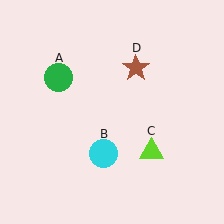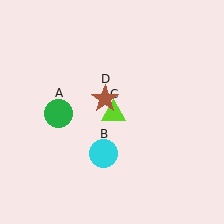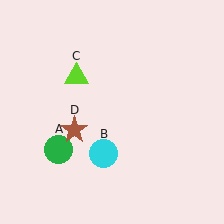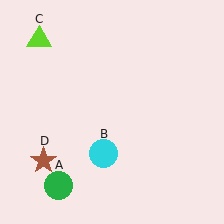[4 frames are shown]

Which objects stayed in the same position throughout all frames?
Cyan circle (object B) remained stationary.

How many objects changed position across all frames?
3 objects changed position: green circle (object A), lime triangle (object C), brown star (object D).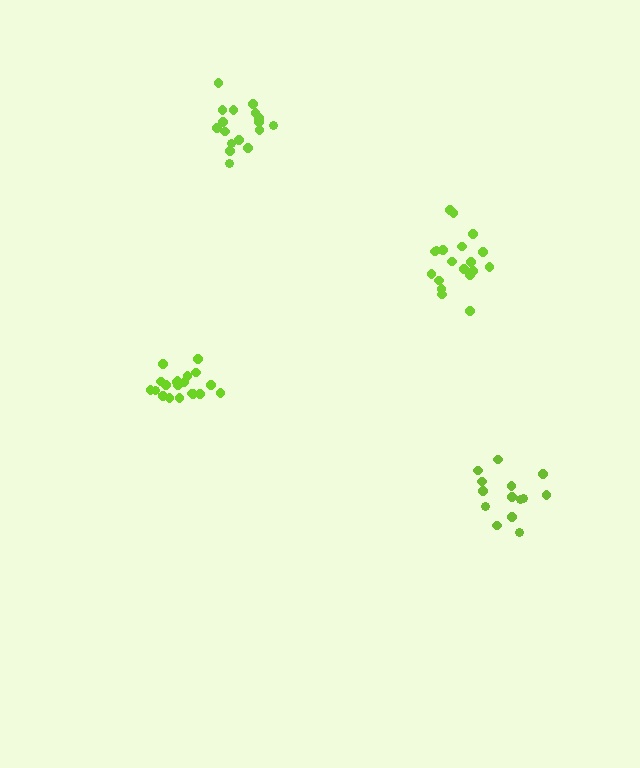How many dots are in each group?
Group 1: 20 dots, Group 2: 17 dots, Group 3: 14 dots, Group 4: 19 dots (70 total).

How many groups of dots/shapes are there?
There are 4 groups.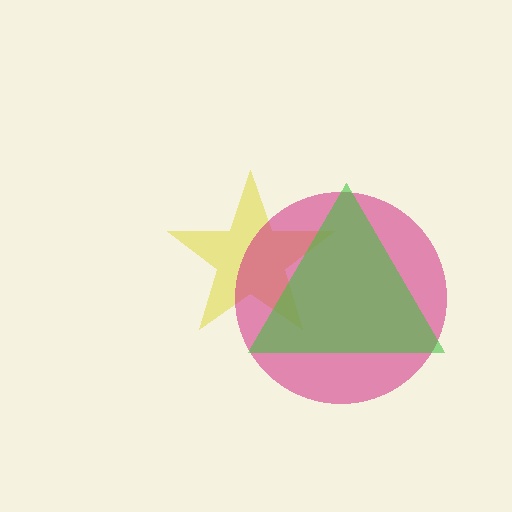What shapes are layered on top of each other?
The layered shapes are: a yellow star, a magenta circle, a green triangle.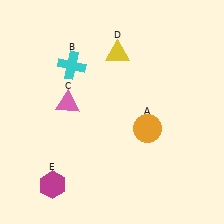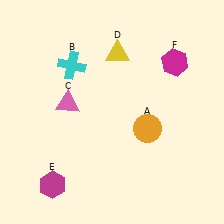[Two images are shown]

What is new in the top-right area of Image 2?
A magenta hexagon (F) was added in the top-right area of Image 2.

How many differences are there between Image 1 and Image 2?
There is 1 difference between the two images.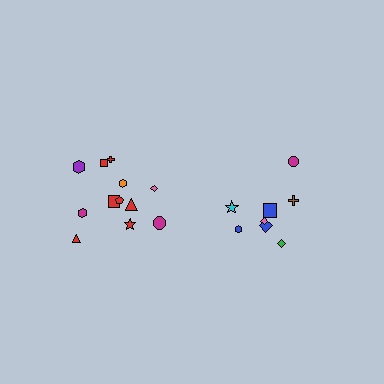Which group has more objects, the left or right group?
The left group.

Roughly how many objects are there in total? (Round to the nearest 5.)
Roughly 20 objects in total.